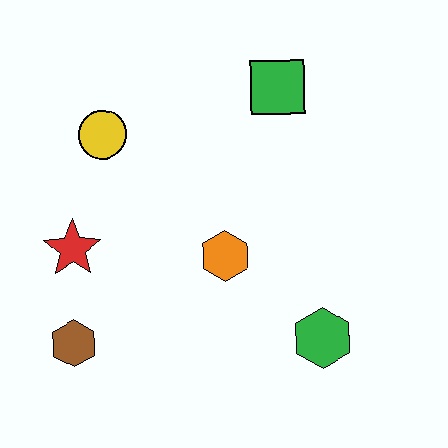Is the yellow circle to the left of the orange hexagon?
Yes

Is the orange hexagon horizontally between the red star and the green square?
Yes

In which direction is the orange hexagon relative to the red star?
The orange hexagon is to the right of the red star.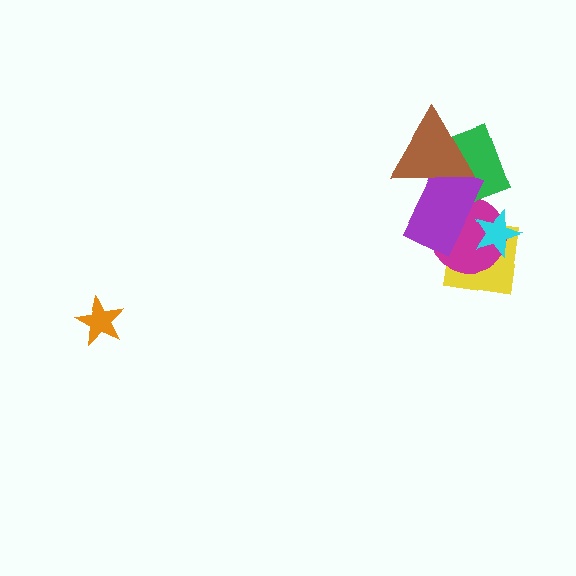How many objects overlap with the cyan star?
3 objects overlap with the cyan star.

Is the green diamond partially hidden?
Yes, it is partially covered by another shape.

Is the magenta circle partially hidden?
Yes, it is partially covered by another shape.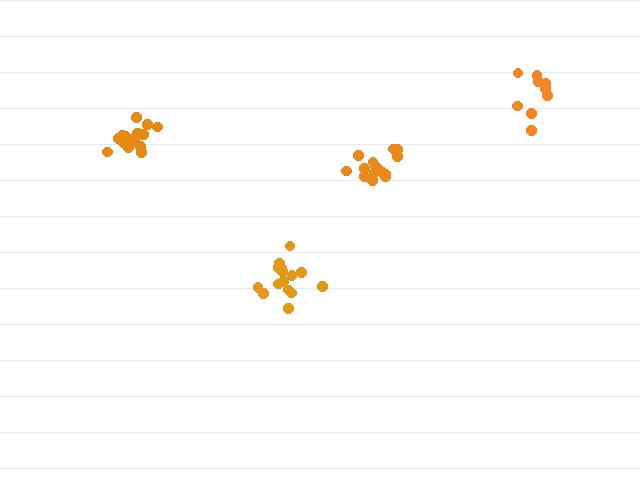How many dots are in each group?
Group 1: 15 dots, Group 2: 15 dots, Group 3: 9 dots, Group 4: 15 dots (54 total).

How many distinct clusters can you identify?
There are 4 distinct clusters.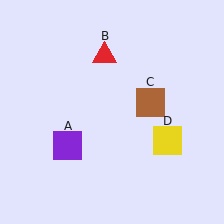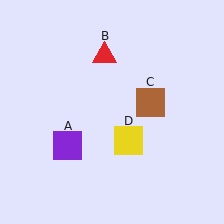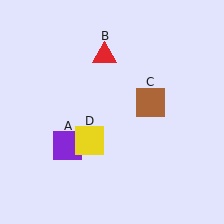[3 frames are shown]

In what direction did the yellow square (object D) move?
The yellow square (object D) moved left.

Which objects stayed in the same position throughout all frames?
Purple square (object A) and red triangle (object B) and brown square (object C) remained stationary.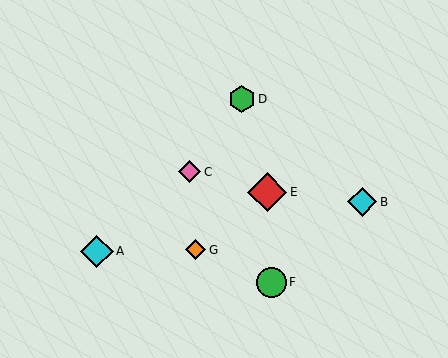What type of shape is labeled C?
Shape C is a pink diamond.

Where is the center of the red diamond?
The center of the red diamond is at (267, 192).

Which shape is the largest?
The red diamond (labeled E) is the largest.